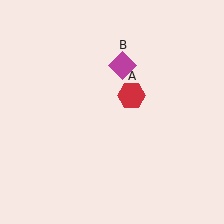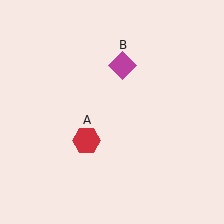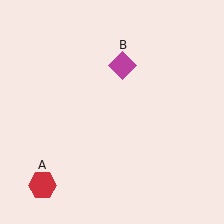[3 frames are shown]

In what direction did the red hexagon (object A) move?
The red hexagon (object A) moved down and to the left.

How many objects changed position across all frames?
1 object changed position: red hexagon (object A).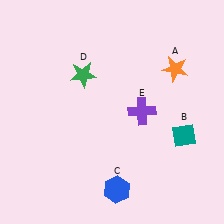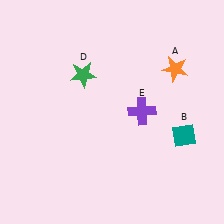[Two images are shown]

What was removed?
The blue hexagon (C) was removed in Image 2.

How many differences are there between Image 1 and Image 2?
There is 1 difference between the two images.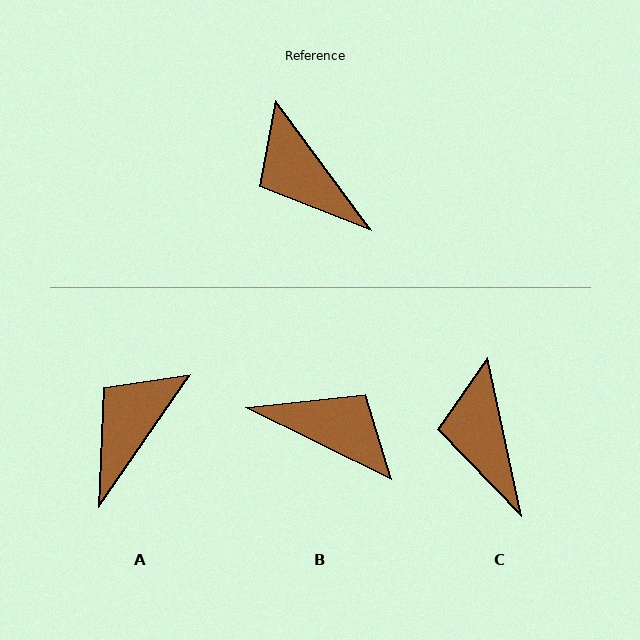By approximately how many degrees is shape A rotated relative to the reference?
Approximately 71 degrees clockwise.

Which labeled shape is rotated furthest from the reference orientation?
B, about 153 degrees away.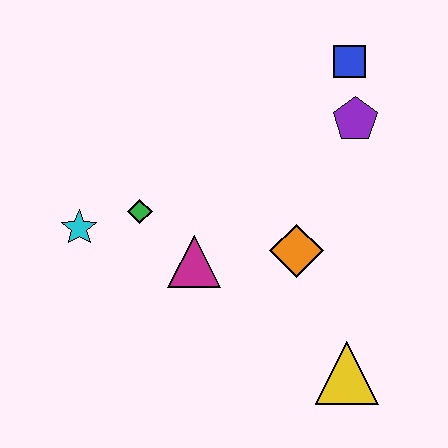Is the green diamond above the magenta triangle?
Yes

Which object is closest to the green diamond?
The cyan star is closest to the green diamond.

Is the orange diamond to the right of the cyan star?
Yes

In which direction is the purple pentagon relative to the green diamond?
The purple pentagon is to the right of the green diamond.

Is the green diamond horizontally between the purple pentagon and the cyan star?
Yes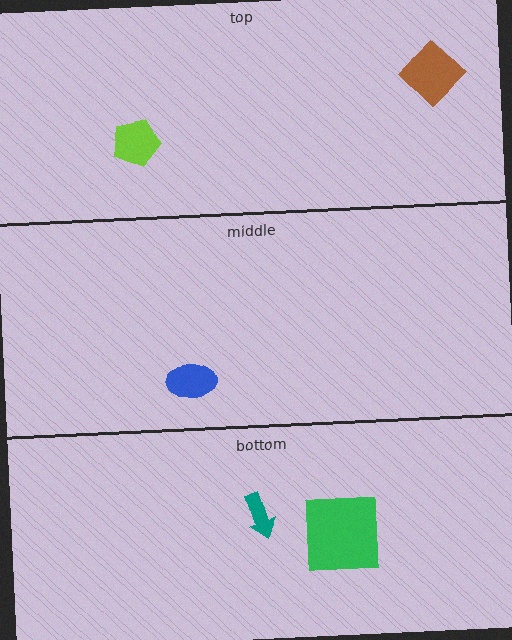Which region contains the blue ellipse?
The middle region.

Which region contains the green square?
The bottom region.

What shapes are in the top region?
The lime pentagon, the brown diamond.